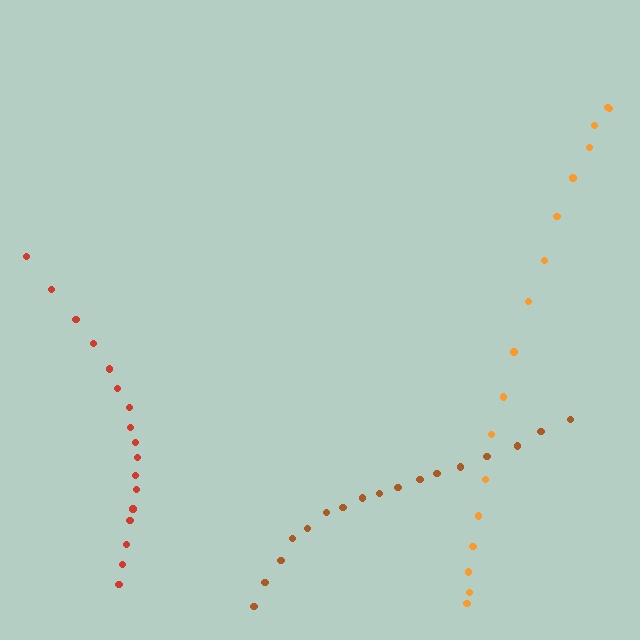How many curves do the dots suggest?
There are 3 distinct paths.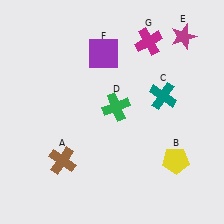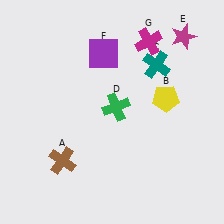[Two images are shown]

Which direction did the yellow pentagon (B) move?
The yellow pentagon (B) moved up.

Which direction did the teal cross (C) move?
The teal cross (C) moved up.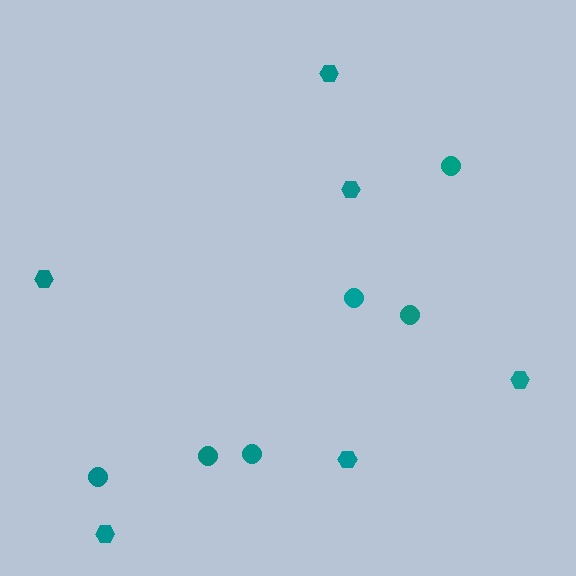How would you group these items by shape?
There are 2 groups: one group of hexagons (6) and one group of circles (6).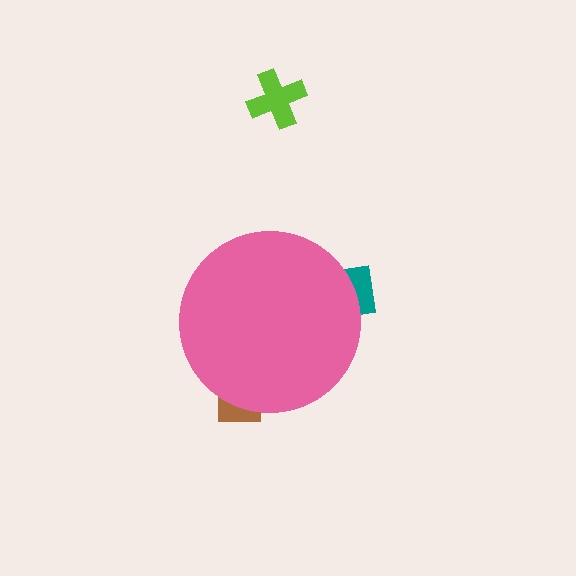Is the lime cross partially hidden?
No, the lime cross is fully visible.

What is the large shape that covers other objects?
A pink circle.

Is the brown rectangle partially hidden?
Yes, the brown rectangle is partially hidden behind the pink circle.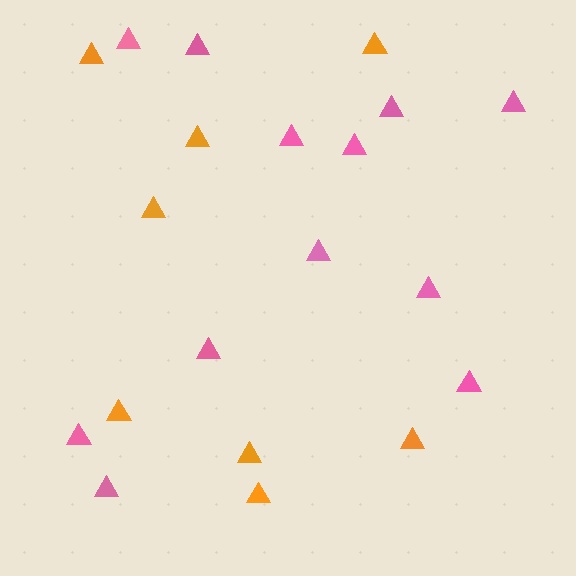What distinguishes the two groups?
There are 2 groups: one group of pink triangles (12) and one group of orange triangles (8).